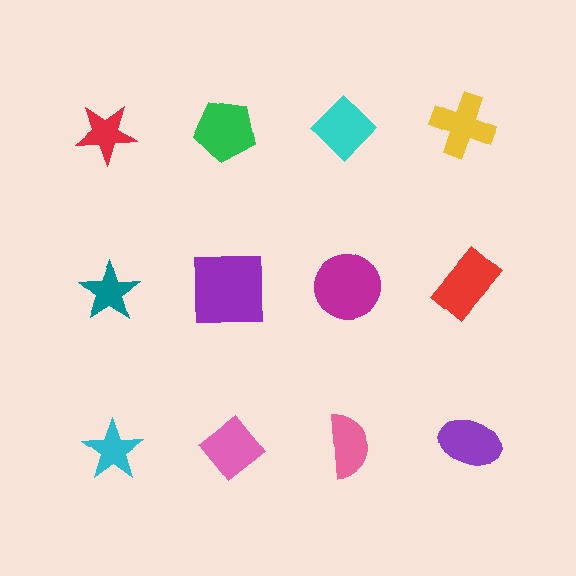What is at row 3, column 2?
A pink diamond.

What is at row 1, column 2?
A green pentagon.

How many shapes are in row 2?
4 shapes.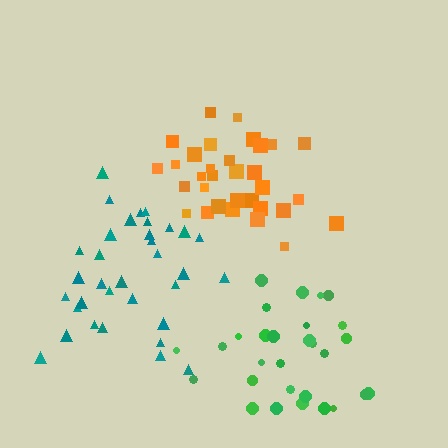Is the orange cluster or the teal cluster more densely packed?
Orange.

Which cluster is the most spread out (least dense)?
Teal.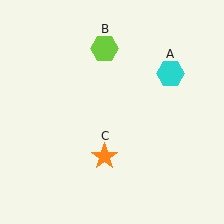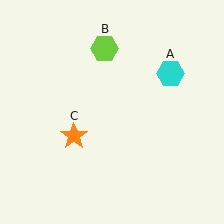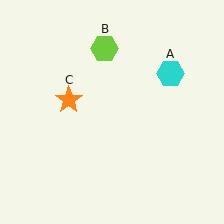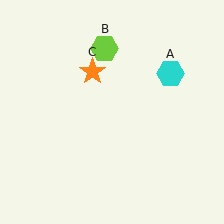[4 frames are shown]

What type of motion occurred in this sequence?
The orange star (object C) rotated clockwise around the center of the scene.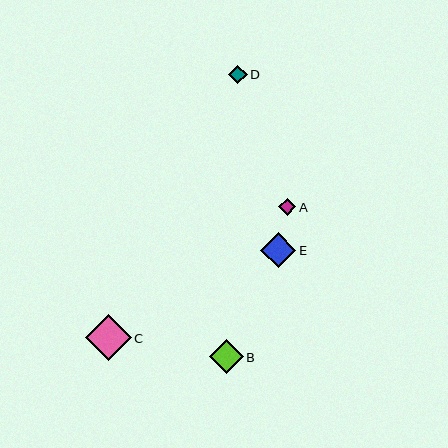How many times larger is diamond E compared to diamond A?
Diamond E is approximately 2.1 times the size of diamond A.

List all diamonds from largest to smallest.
From largest to smallest: C, E, B, D, A.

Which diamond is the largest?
Diamond C is the largest with a size of approximately 46 pixels.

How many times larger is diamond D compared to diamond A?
Diamond D is approximately 1.1 times the size of diamond A.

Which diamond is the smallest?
Diamond A is the smallest with a size of approximately 17 pixels.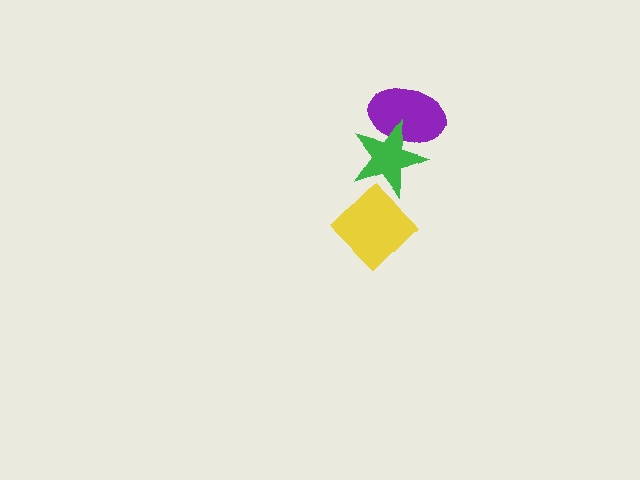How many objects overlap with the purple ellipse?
1 object overlaps with the purple ellipse.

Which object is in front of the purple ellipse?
The green star is in front of the purple ellipse.